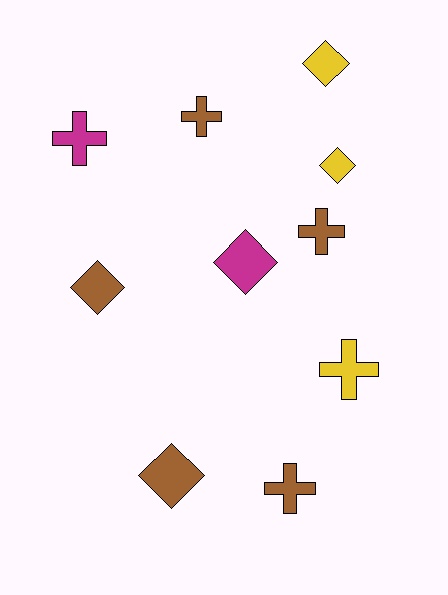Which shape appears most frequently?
Cross, with 5 objects.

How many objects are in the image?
There are 10 objects.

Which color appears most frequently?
Brown, with 5 objects.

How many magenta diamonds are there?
There is 1 magenta diamond.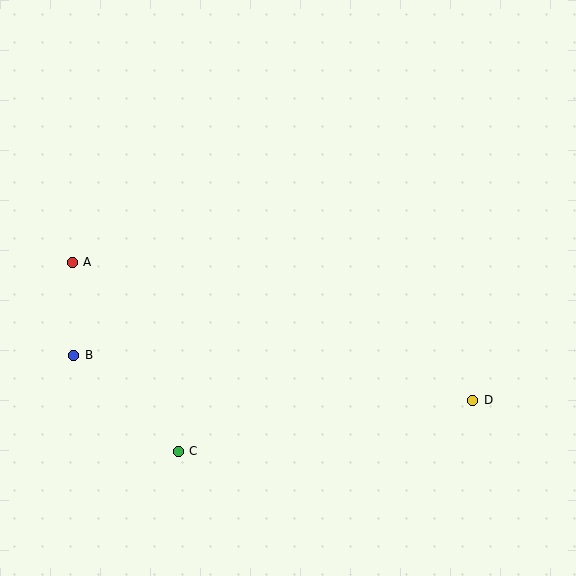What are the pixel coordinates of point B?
Point B is at (74, 355).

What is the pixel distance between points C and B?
The distance between C and B is 142 pixels.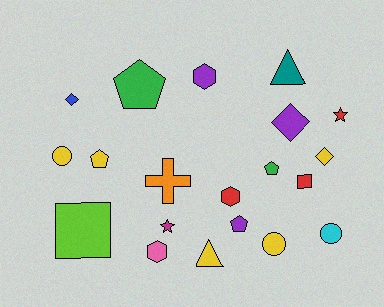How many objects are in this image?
There are 20 objects.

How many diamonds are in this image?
There are 3 diamonds.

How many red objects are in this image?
There are 3 red objects.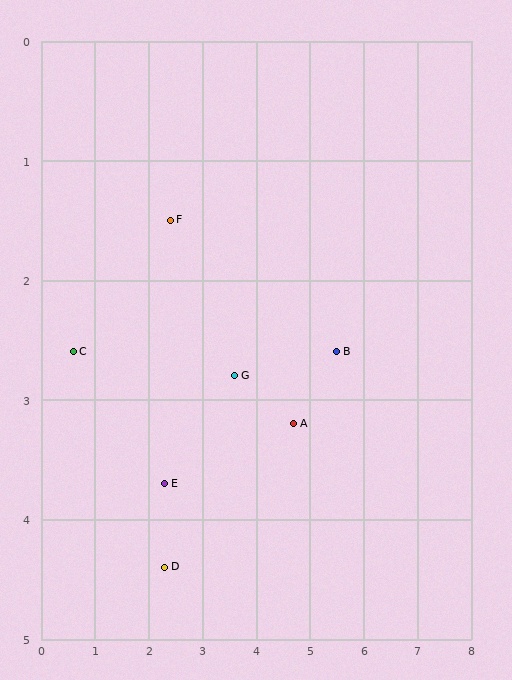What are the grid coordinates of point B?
Point B is at approximately (5.5, 2.6).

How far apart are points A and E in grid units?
Points A and E are about 2.5 grid units apart.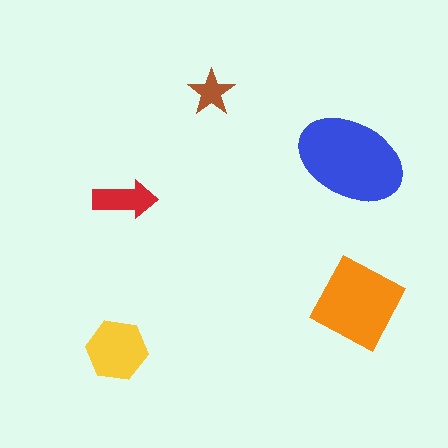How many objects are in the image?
There are 5 objects in the image.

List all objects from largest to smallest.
The blue ellipse, the orange square, the yellow hexagon, the red arrow, the brown star.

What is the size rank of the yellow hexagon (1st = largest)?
3rd.